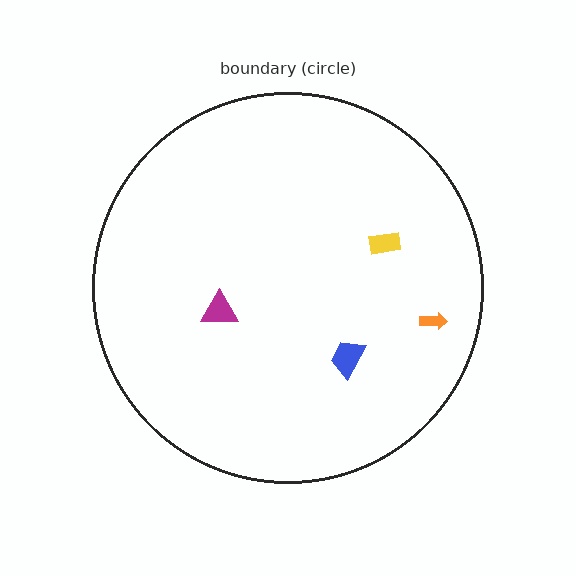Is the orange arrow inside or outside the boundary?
Inside.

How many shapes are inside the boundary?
4 inside, 0 outside.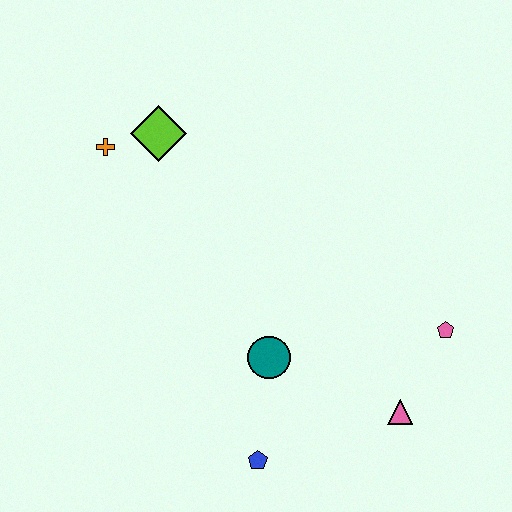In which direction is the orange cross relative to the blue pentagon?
The orange cross is above the blue pentagon.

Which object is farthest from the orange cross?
The pink triangle is farthest from the orange cross.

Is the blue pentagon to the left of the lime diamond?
No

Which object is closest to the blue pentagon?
The teal circle is closest to the blue pentagon.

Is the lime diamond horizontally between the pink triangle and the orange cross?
Yes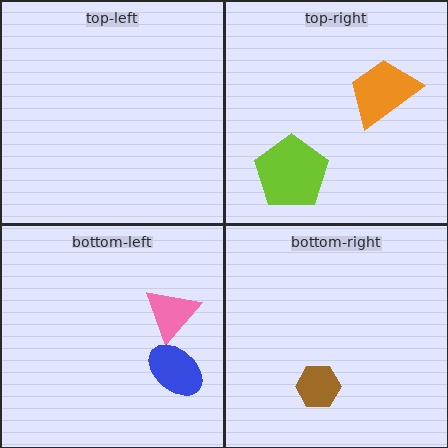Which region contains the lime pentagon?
The top-right region.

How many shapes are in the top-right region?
2.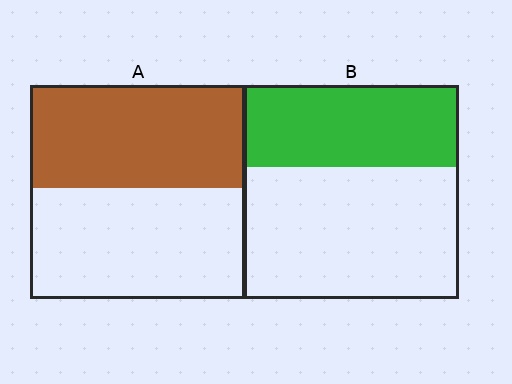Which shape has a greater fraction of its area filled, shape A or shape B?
Shape A.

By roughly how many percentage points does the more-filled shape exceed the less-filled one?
By roughly 10 percentage points (A over B).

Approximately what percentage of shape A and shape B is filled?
A is approximately 50% and B is approximately 40%.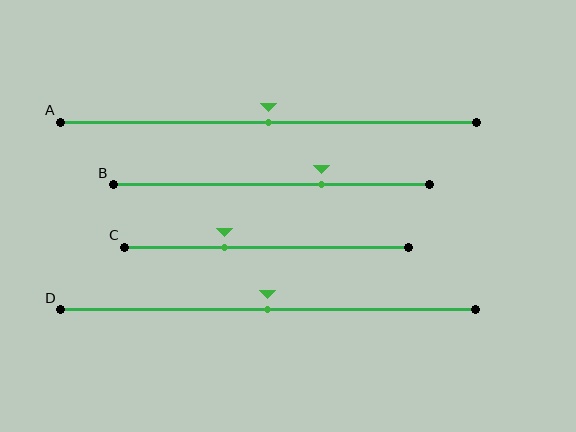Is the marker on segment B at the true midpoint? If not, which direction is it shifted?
No, the marker on segment B is shifted to the right by about 16% of the segment length.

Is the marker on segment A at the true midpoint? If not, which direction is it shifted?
Yes, the marker on segment A is at the true midpoint.